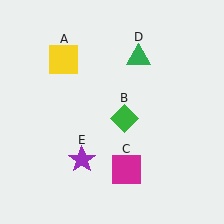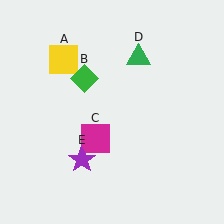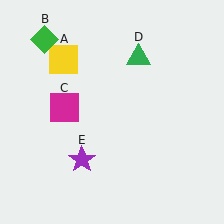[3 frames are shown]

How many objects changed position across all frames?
2 objects changed position: green diamond (object B), magenta square (object C).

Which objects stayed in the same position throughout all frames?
Yellow square (object A) and green triangle (object D) and purple star (object E) remained stationary.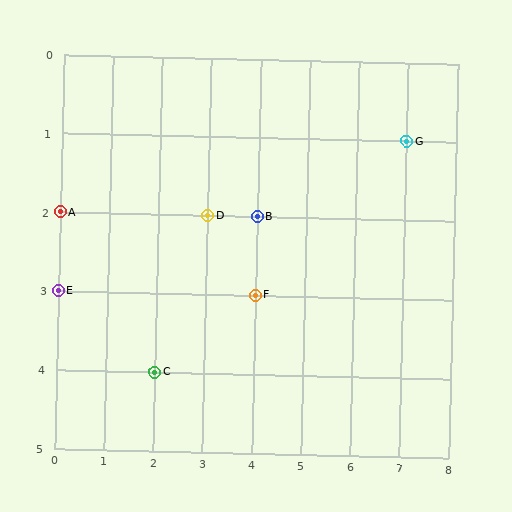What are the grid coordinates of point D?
Point D is at grid coordinates (3, 2).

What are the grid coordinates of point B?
Point B is at grid coordinates (4, 2).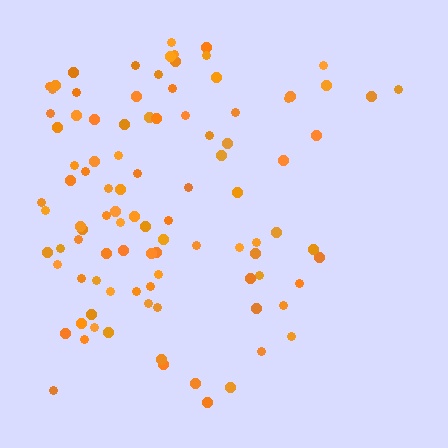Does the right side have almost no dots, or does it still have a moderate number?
Still a moderate number, just noticeably fewer than the left.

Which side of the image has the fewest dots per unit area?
The right.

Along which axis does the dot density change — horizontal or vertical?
Horizontal.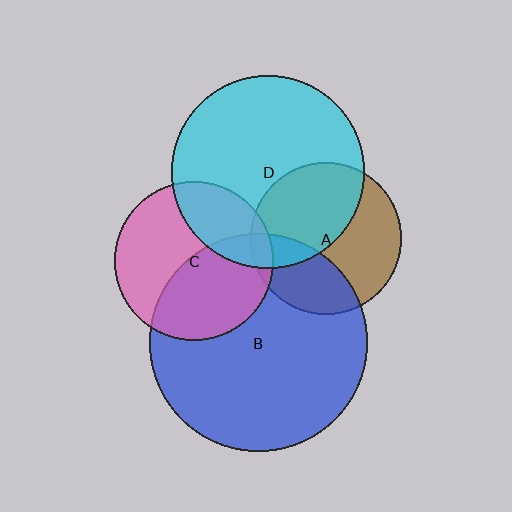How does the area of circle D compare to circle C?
Approximately 1.5 times.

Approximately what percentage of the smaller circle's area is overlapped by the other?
Approximately 45%.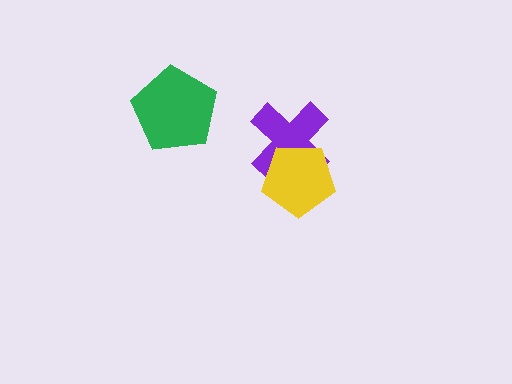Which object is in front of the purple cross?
The yellow pentagon is in front of the purple cross.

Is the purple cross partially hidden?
Yes, it is partially covered by another shape.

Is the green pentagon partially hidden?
No, no other shape covers it.